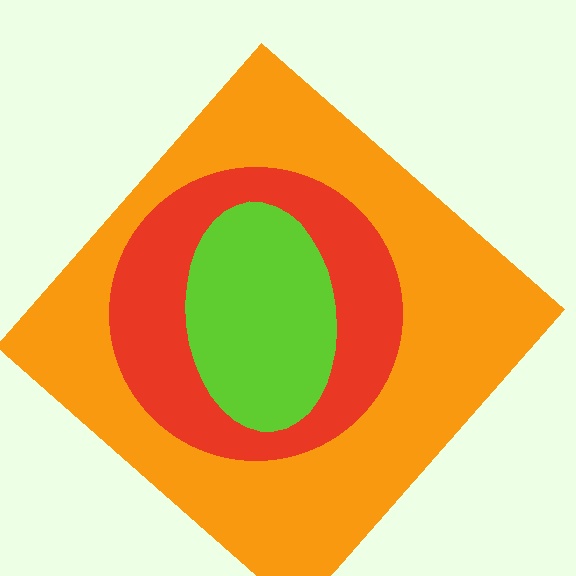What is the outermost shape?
The orange diamond.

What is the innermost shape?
The lime ellipse.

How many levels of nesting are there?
3.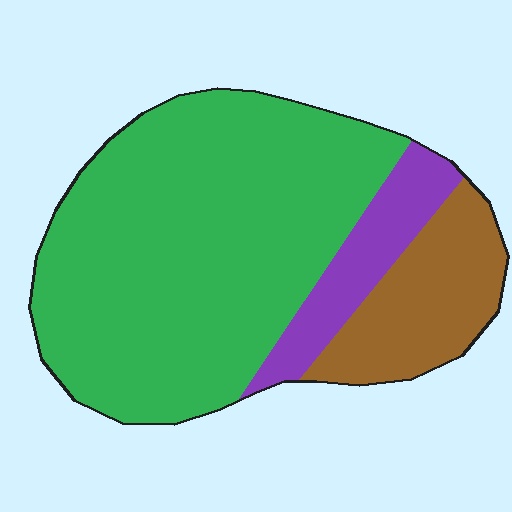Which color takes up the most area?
Green, at roughly 70%.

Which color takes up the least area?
Purple, at roughly 10%.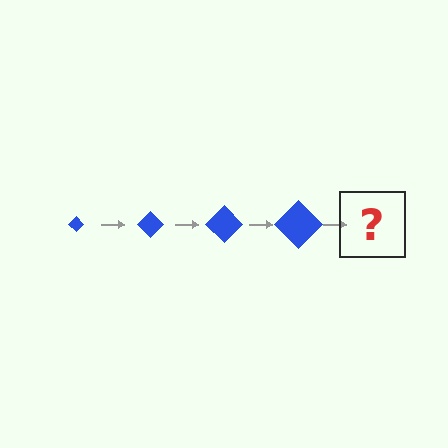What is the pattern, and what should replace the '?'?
The pattern is that the diamond gets progressively larger each step. The '?' should be a blue diamond, larger than the previous one.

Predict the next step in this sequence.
The next step is a blue diamond, larger than the previous one.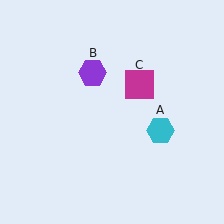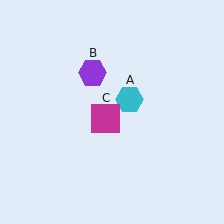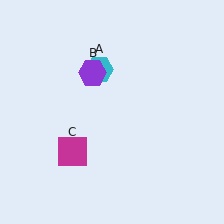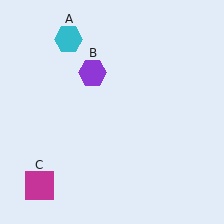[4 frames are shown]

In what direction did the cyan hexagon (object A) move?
The cyan hexagon (object A) moved up and to the left.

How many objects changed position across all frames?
2 objects changed position: cyan hexagon (object A), magenta square (object C).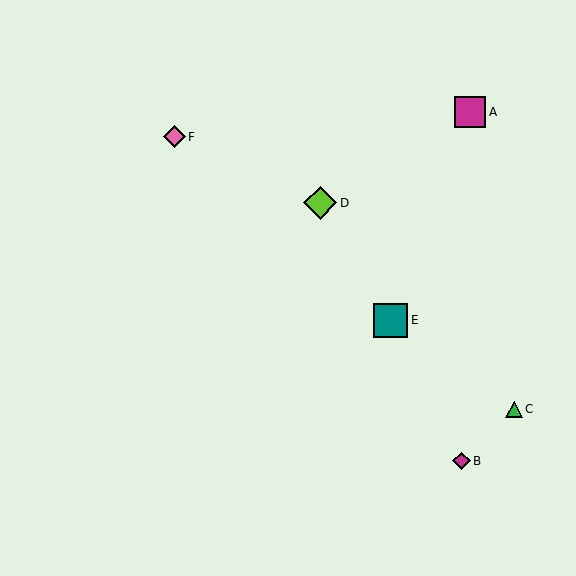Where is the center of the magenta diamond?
The center of the magenta diamond is at (462, 461).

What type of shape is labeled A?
Shape A is a magenta square.